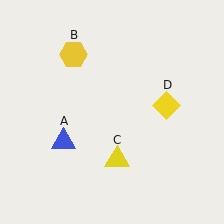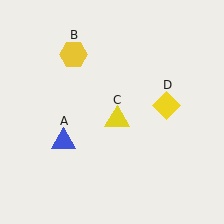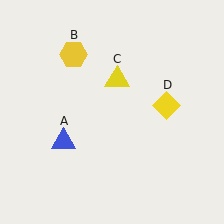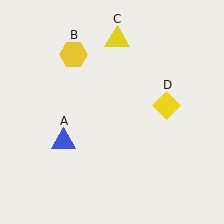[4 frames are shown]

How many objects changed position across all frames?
1 object changed position: yellow triangle (object C).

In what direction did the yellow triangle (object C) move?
The yellow triangle (object C) moved up.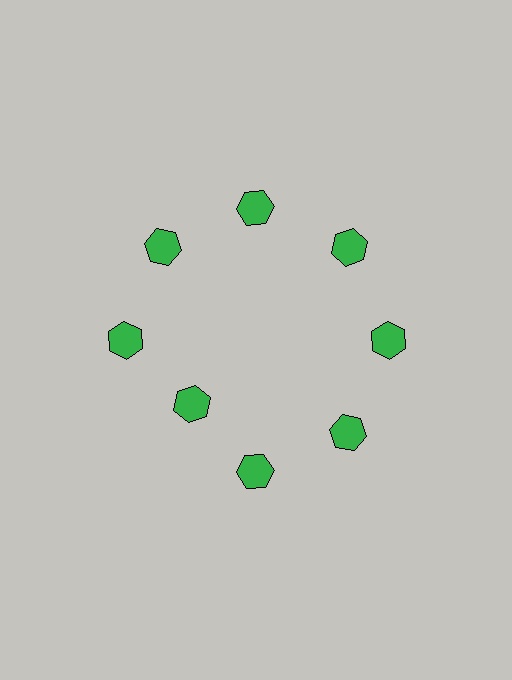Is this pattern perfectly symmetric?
No. The 8 green hexagons are arranged in a ring, but one element near the 8 o'clock position is pulled inward toward the center, breaking the 8-fold rotational symmetry.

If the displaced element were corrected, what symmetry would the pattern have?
It would have 8-fold rotational symmetry — the pattern would map onto itself every 45 degrees.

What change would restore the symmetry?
The symmetry would be restored by moving it outward, back onto the ring so that all 8 hexagons sit at equal angles and equal distance from the center.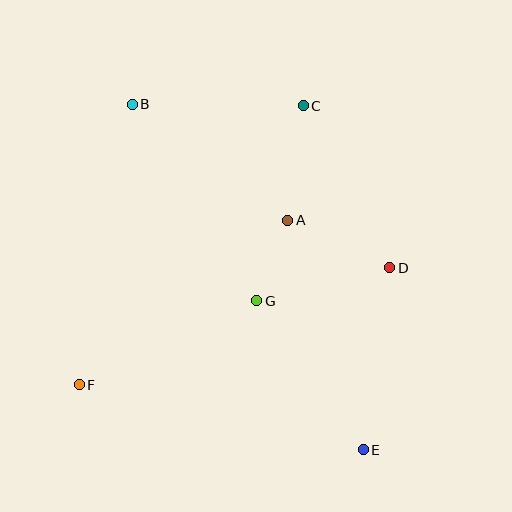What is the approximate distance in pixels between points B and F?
The distance between B and F is approximately 286 pixels.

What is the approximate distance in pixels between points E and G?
The distance between E and G is approximately 183 pixels.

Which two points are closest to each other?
Points A and G are closest to each other.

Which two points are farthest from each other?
Points B and E are farthest from each other.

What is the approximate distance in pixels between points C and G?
The distance between C and G is approximately 201 pixels.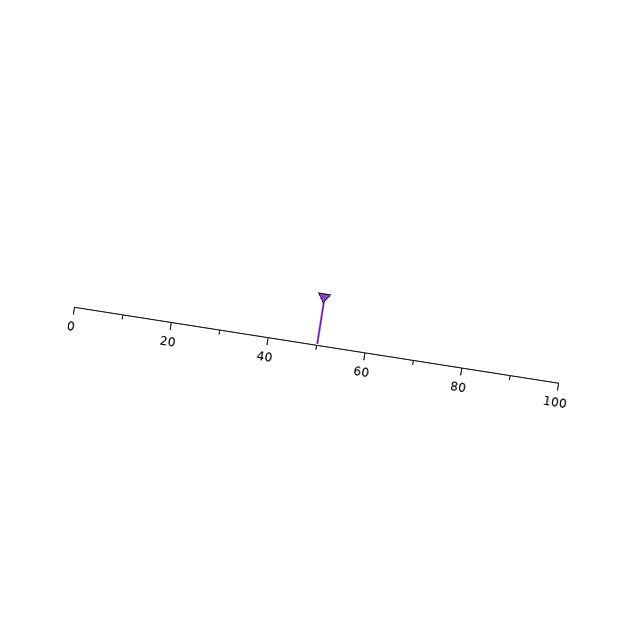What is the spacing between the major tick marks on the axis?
The major ticks are spaced 20 apart.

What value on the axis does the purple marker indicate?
The marker indicates approximately 50.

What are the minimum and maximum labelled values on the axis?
The axis runs from 0 to 100.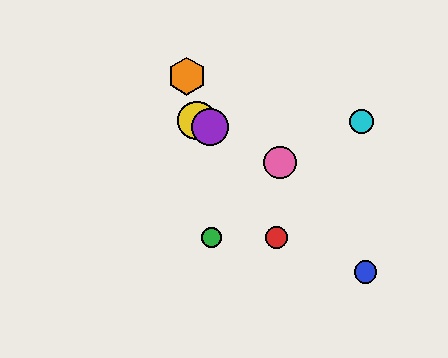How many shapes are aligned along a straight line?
3 shapes (the yellow circle, the purple circle, the pink circle) are aligned along a straight line.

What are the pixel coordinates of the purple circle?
The purple circle is at (210, 127).